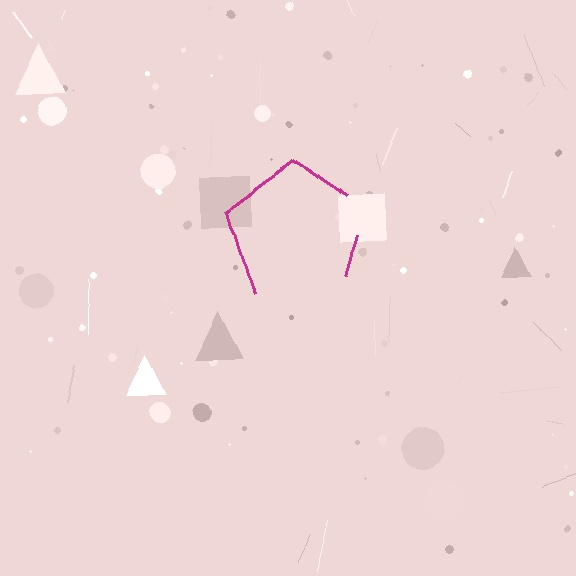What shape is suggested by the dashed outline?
The dashed outline suggests a pentagon.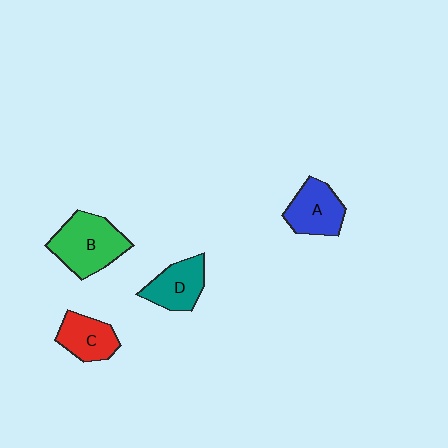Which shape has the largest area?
Shape B (green).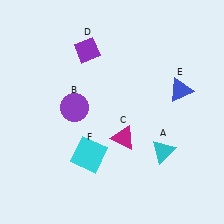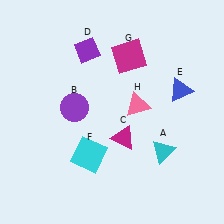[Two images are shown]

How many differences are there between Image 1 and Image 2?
There are 2 differences between the two images.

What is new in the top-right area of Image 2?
A pink triangle (H) was added in the top-right area of Image 2.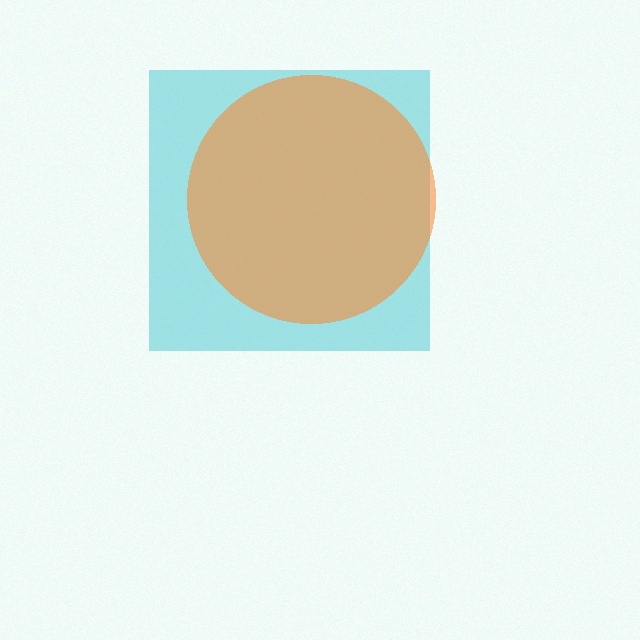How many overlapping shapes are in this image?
There are 2 overlapping shapes in the image.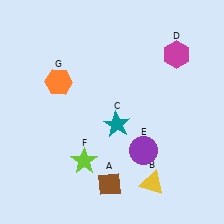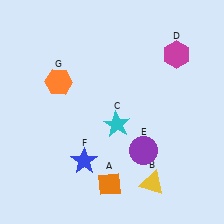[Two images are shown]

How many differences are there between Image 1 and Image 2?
There are 3 differences between the two images.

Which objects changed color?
A changed from brown to orange. C changed from teal to cyan. F changed from lime to blue.